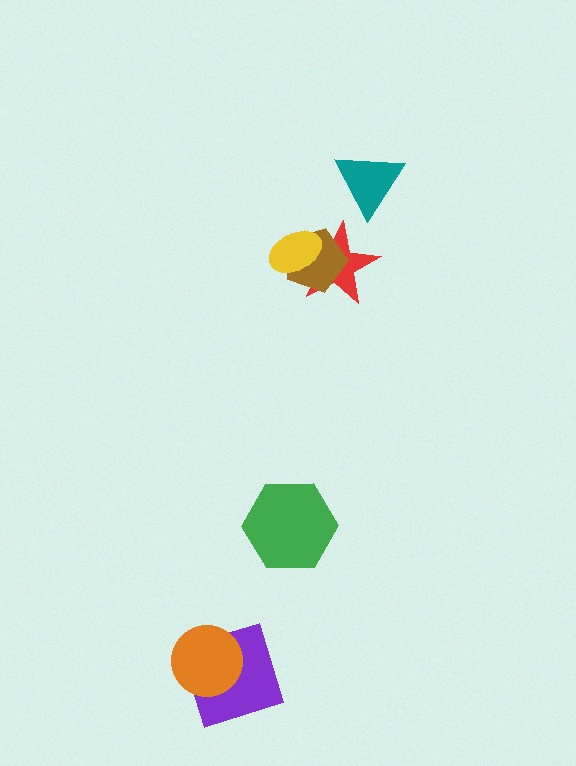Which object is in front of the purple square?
The orange circle is in front of the purple square.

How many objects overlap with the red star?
2 objects overlap with the red star.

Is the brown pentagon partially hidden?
Yes, it is partially covered by another shape.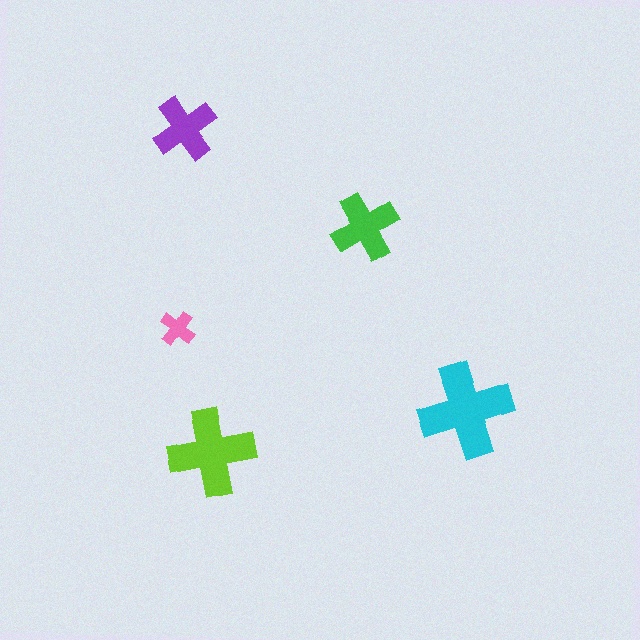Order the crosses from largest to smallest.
the cyan one, the lime one, the green one, the purple one, the pink one.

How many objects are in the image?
There are 5 objects in the image.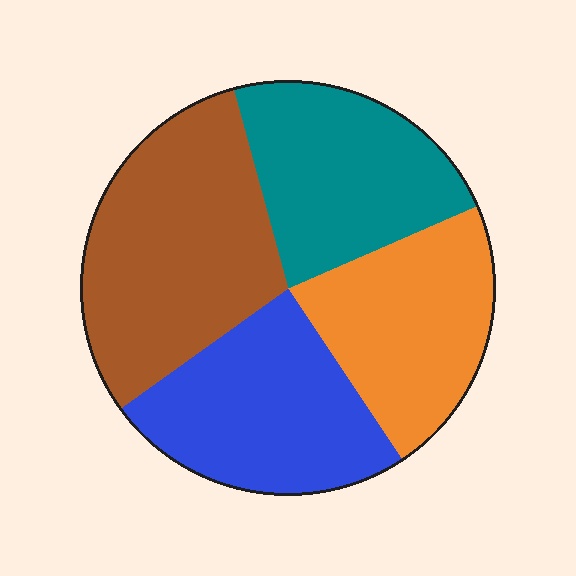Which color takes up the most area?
Brown, at roughly 30%.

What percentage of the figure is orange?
Orange covers around 20% of the figure.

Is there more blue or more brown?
Brown.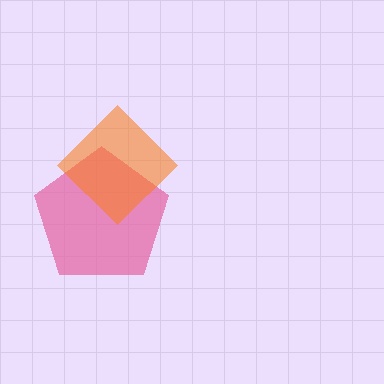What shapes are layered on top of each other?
The layered shapes are: a pink pentagon, an orange diamond.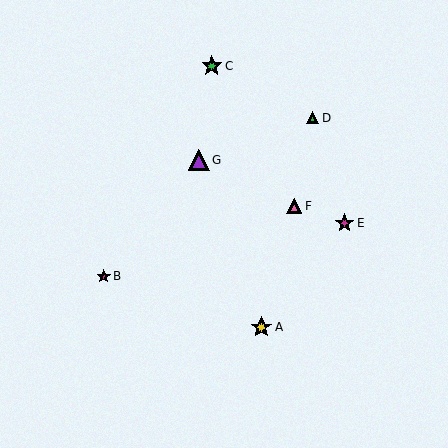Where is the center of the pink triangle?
The center of the pink triangle is at (294, 206).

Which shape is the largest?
The purple triangle (labeled G) is the largest.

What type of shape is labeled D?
Shape D is a green triangle.